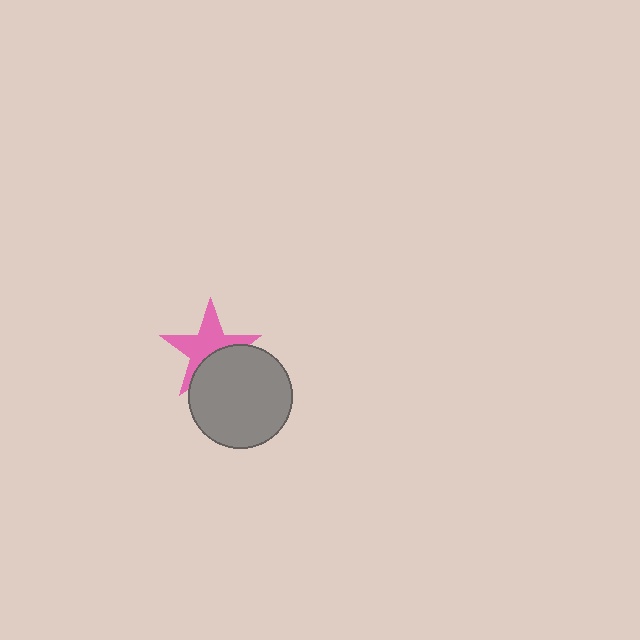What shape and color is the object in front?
The object in front is a gray circle.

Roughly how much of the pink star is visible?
About half of it is visible (roughly 61%).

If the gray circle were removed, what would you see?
You would see the complete pink star.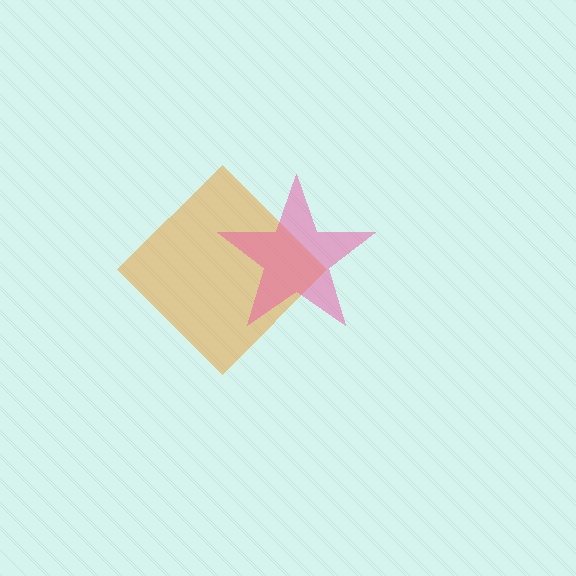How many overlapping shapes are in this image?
There are 2 overlapping shapes in the image.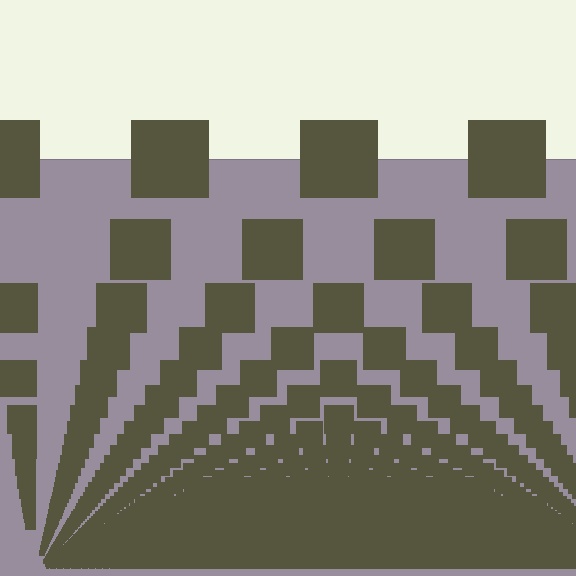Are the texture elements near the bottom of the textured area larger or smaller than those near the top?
Smaller. The gradient is inverted — elements near the bottom are smaller and denser.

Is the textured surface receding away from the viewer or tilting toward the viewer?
The surface appears to tilt toward the viewer. Texture elements get larger and sparser toward the top.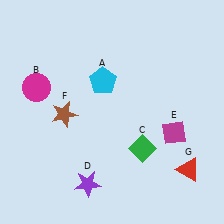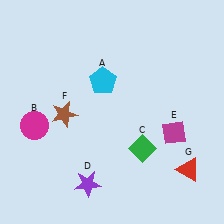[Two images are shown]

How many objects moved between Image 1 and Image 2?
1 object moved between the two images.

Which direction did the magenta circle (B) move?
The magenta circle (B) moved down.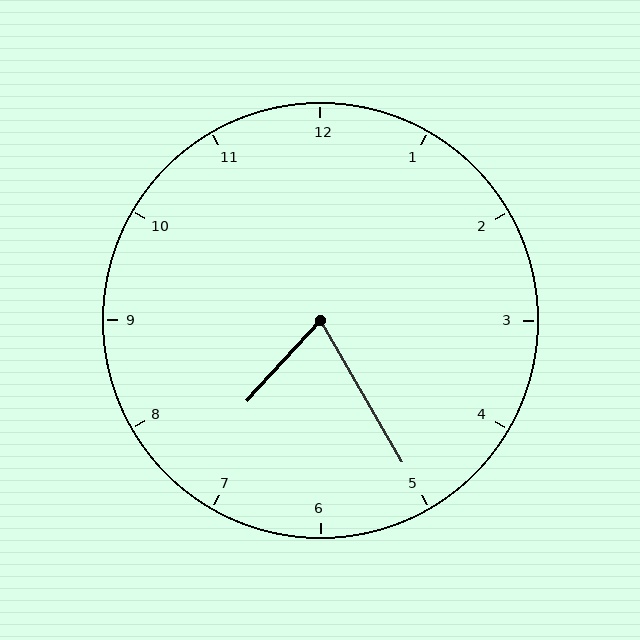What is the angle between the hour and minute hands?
Approximately 72 degrees.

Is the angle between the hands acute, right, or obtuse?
It is acute.